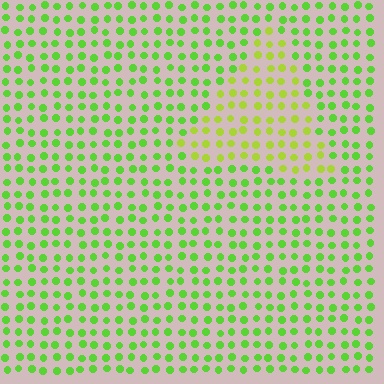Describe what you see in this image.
The image is filled with small lime elements in a uniform arrangement. A triangle-shaped region is visible where the elements are tinted to a slightly different hue, forming a subtle color boundary.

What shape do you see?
I see a triangle.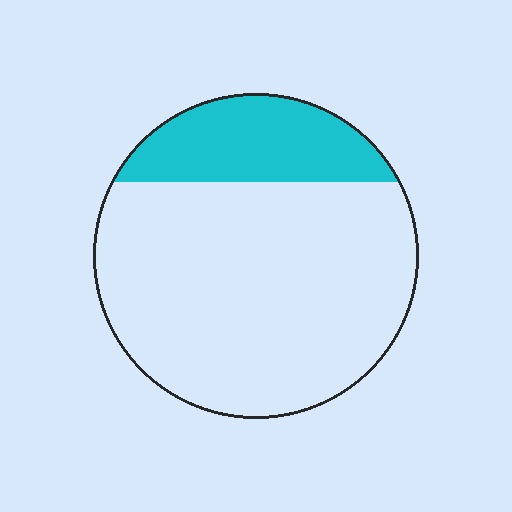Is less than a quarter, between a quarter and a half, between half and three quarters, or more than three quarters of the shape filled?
Less than a quarter.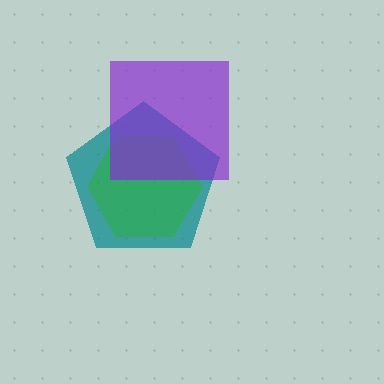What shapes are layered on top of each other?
The layered shapes are: a teal pentagon, a green hexagon, a purple square.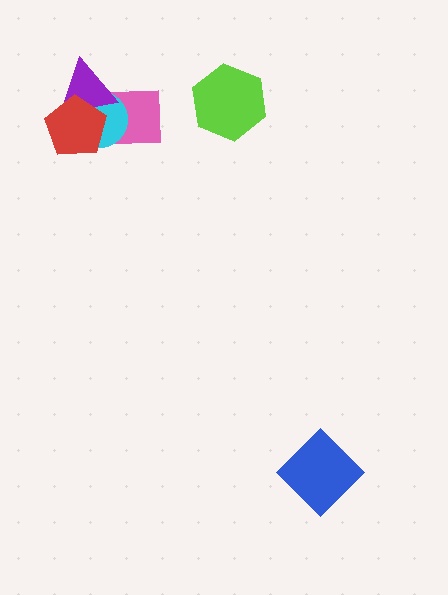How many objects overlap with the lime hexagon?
0 objects overlap with the lime hexagon.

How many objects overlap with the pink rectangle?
3 objects overlap with the pink rectangle.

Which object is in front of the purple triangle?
The red pentagon is in front of the purple triangle.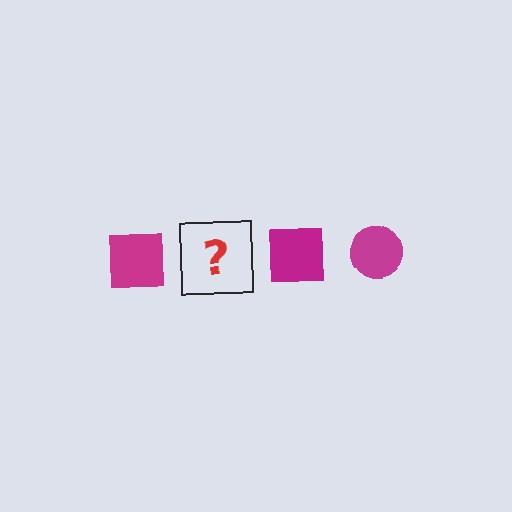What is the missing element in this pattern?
The missing element is a magenta circle.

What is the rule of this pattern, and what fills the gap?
The rule is that the pattern cycles through square, circle shapes in magenta. The gap should be filled with a magenta circle.